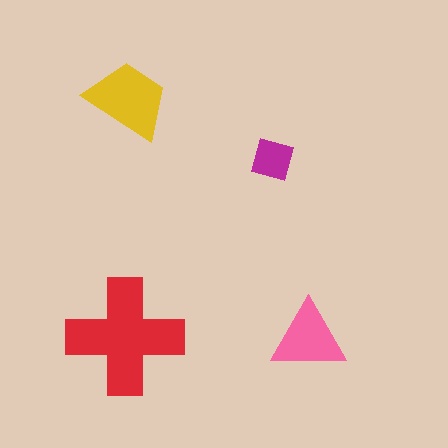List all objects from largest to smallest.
The red cross, the yellow trapezoid, the pink triangle, the magenta diamond.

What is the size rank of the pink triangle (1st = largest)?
3rd.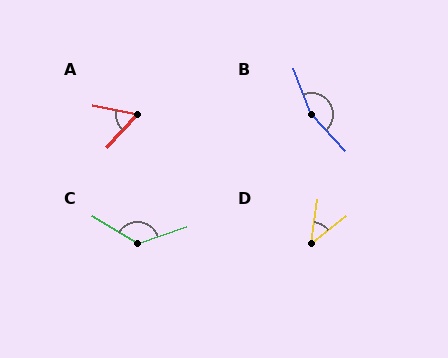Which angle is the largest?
B, at approximately 157 degrees.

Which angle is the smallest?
D, at approximately 44 degrees.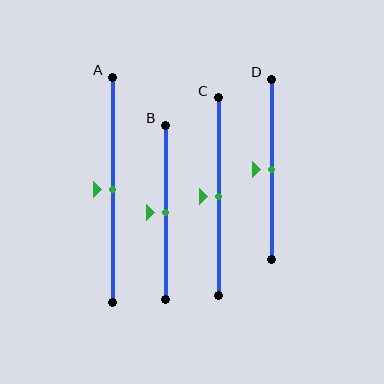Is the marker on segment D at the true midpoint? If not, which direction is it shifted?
Yes, the marker on segment D is at the true midpoint.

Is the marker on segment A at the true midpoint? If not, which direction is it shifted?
Yes, the marker on segment A is at the true midpoint.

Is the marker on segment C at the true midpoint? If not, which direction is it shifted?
Yes, the marker on segment C is at the true midpoint.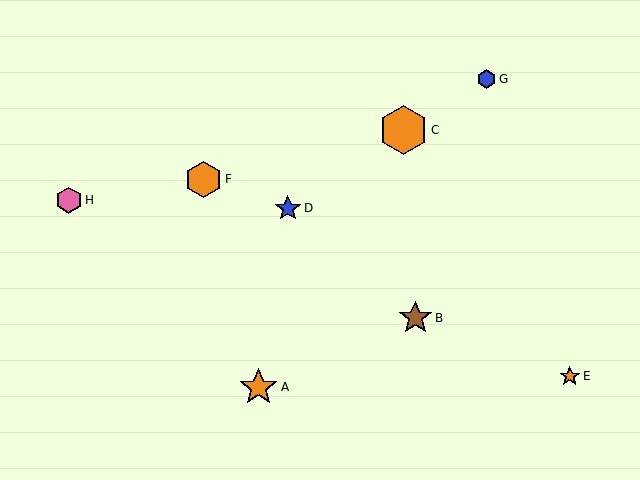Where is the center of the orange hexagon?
The center of the orange hexagon is at (404, 130).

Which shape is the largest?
The orange hexagon (labeled C) is the largest.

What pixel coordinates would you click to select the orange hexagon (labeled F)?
Click at (203, 179) to select the orange hexagon F.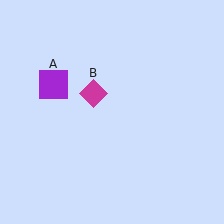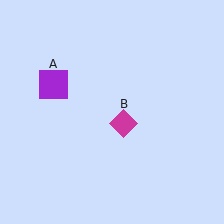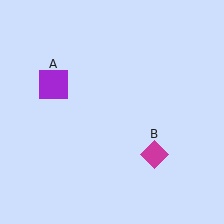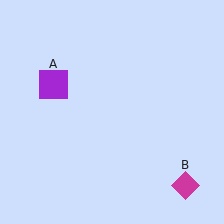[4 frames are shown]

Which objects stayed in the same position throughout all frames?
Purple square (object A) remained stationary.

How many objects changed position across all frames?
1 object changed position: magenta diamond (object B).